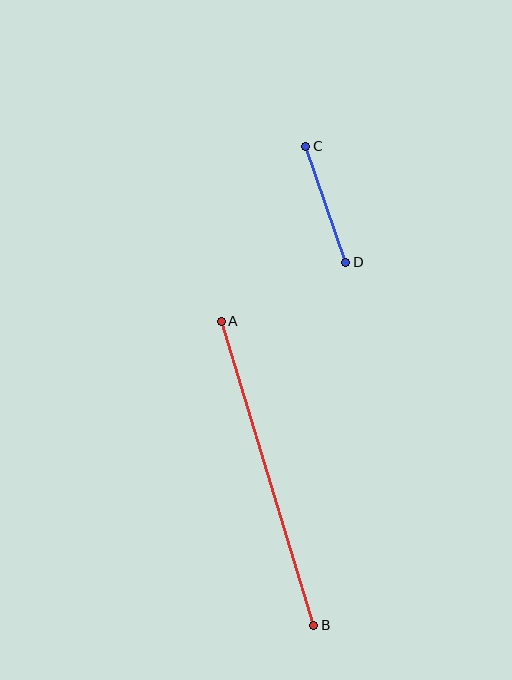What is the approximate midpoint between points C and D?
The midpoint is at approximately (326, 204) pixels.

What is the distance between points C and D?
The distance is approximately 123 pixels.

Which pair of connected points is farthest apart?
Points A and B are farthest apart.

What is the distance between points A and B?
The distance is approximately 318 pixels.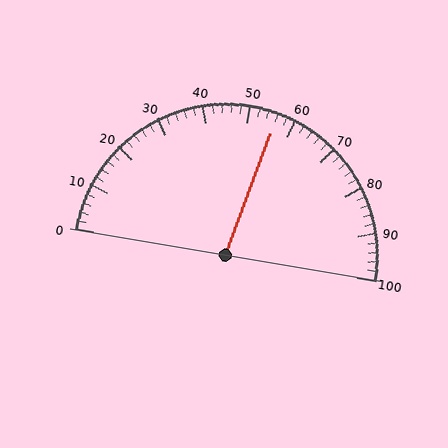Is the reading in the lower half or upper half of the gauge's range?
The reading is in the upper half of the range (0 to 100).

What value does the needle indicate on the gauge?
The needle indicates approximately 56.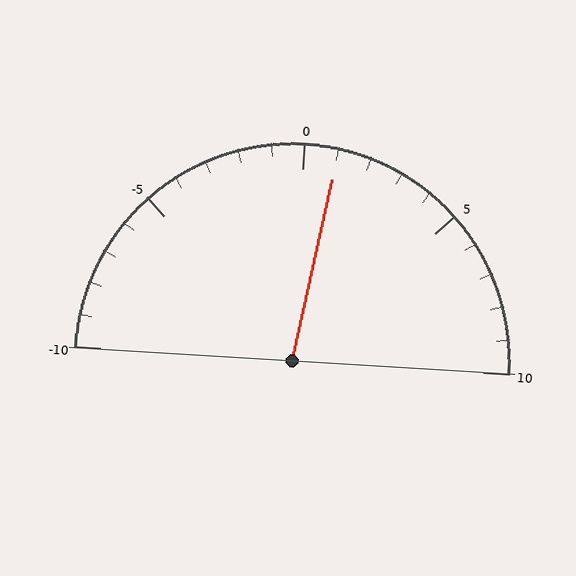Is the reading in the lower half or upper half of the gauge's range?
The reading is in the upper half of the range (-10 to 10).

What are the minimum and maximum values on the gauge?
The gauge ranges from -10 to 10.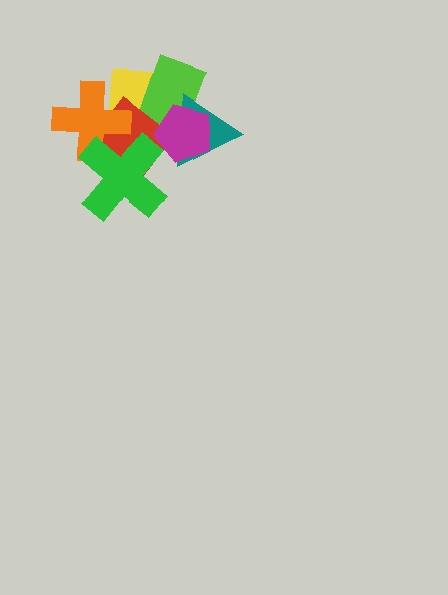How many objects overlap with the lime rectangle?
4 objects overlap with the lime rectangle.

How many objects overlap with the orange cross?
3 objects overlap with the orange cross.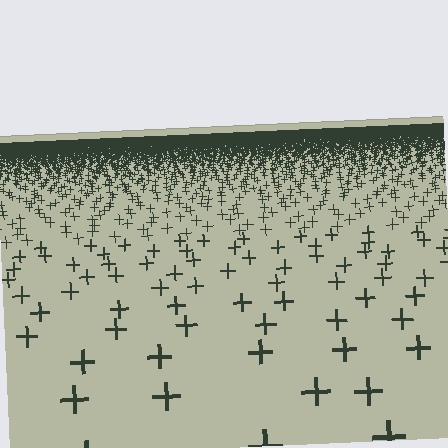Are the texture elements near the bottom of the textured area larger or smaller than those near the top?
Larger. Near the bottom, elements are closer to the viewer and appear at a bigger on-screen size.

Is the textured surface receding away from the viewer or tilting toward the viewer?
The surface is receding away from the viewer. Texture elements get smaller and denser toward the top.